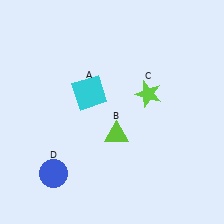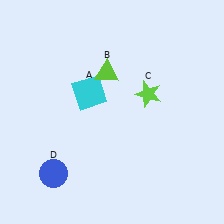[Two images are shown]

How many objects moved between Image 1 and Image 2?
1 object moved between the two images.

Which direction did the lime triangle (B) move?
The lime triangle (B) moved up.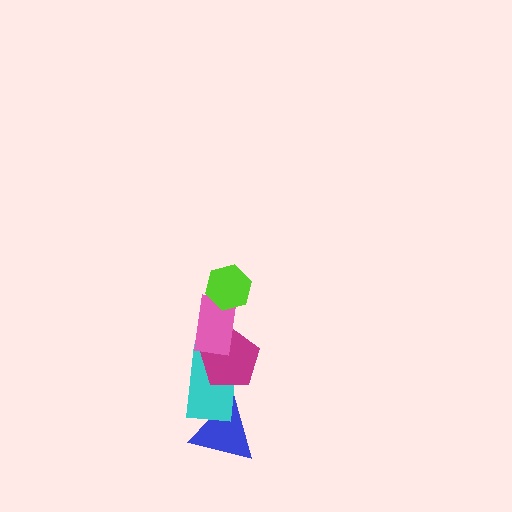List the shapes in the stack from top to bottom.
From top to bottom: the lime hexagon, the pink rectangle, the magenta pentagon, the cyan rectangle, the blue triangle.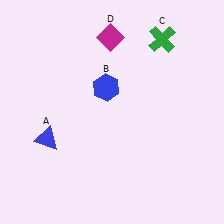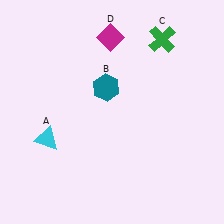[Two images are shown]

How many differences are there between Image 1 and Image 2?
There are 2 differences between the two images.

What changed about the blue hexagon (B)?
In Image 1, B is blue. In Image 2, it changed to teal.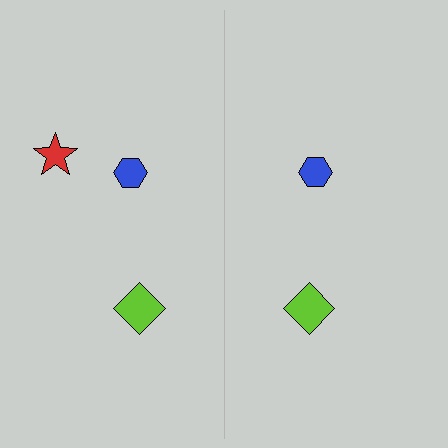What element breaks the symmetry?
A red star is missing from the right side.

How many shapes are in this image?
There are 5 shapes in this image.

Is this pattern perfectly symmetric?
No, the pattern is not perfectly symmetric. A red star is missing from the right side.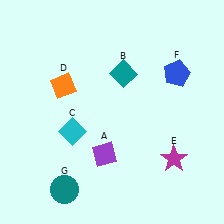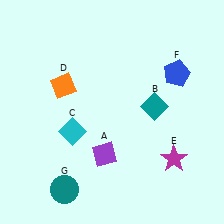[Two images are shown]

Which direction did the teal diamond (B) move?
The teal diamond (B) moved down.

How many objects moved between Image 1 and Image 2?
1 object moved between the two images.